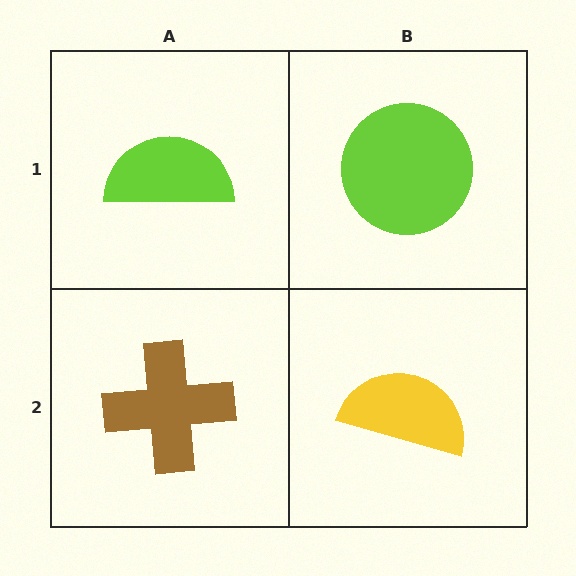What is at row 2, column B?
A yellow semicircle.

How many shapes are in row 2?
2 shapes.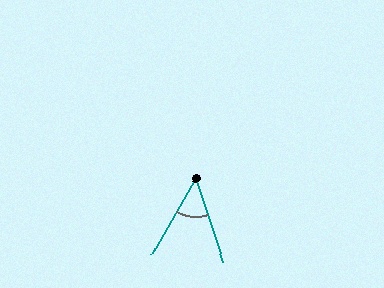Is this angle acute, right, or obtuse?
It is acute.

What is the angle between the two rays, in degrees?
Approximately 48 degrees.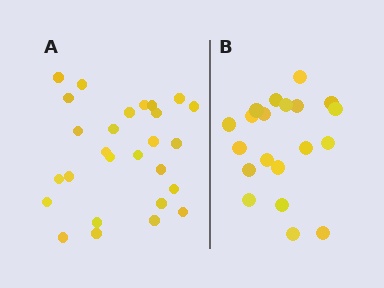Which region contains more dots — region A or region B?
Region A (the left region) has more dots.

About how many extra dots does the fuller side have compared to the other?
Region A has roughly 8 or so more dots than region B.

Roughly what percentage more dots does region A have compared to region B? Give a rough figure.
About 35% more.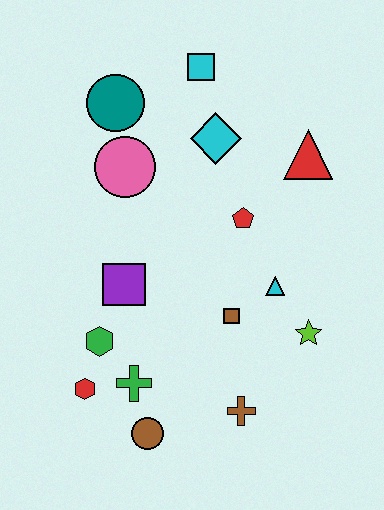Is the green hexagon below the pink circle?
Yes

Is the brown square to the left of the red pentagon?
Yes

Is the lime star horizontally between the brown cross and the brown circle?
No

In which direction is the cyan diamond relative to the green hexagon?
The cyan diamond is above the green hexagon.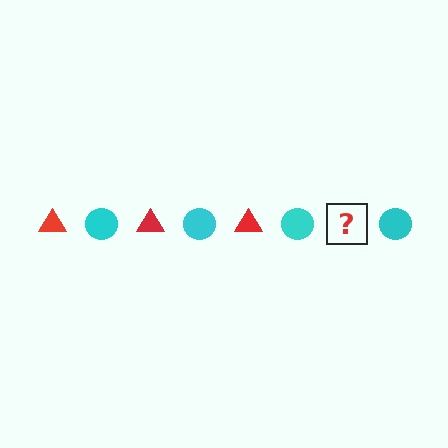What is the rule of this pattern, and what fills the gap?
The rule is that the pattern alternates between red triangle and cyan circle. The gap should be filled with a red triangle.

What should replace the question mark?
The question mark should be replaced with a red triangle.